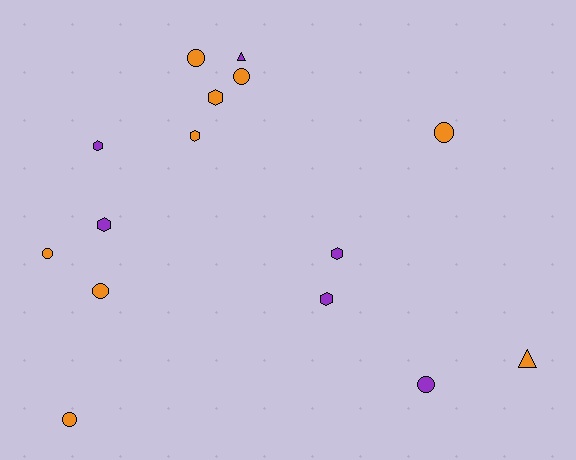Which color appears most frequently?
Orange, with 9 objects.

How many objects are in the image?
There are 15 objects.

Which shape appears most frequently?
Circle, with 7 objects.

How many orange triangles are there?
There is 1 orange triangle.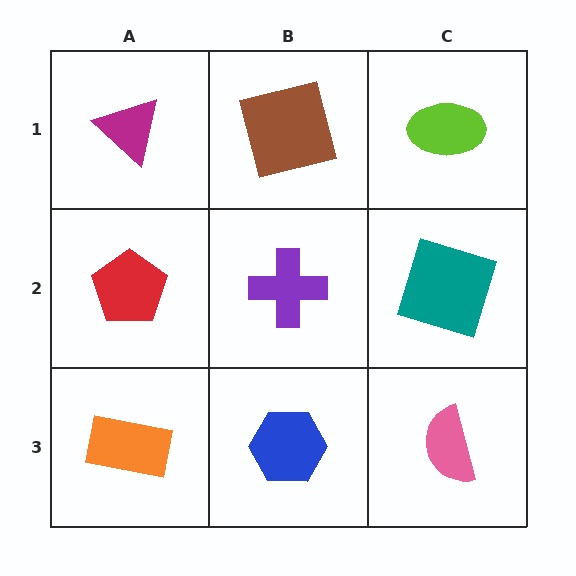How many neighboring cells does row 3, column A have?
2.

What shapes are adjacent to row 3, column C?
A teal square (row 2, column C), a blue hexagon (row 3, column B).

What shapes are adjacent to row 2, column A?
A magenta triangle (row 1, column A), an orange rectangle (row 3, column A), a purple cross (row 2, column B).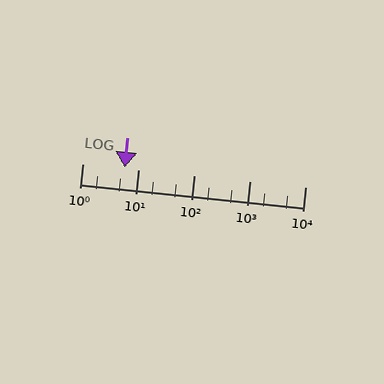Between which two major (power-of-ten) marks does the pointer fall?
The pointer is between 1 and 10.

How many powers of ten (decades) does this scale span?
The scale spans 4 decades, from 1 to 10000.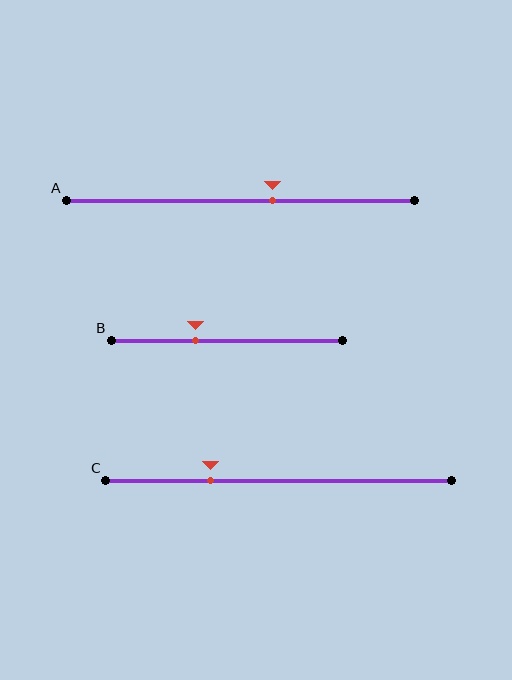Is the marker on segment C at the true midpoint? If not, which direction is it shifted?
No, the marker on segment C is shifted to the left by about 20% of the segment length.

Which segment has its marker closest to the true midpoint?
Segment A has its marker closest to the true midpoint.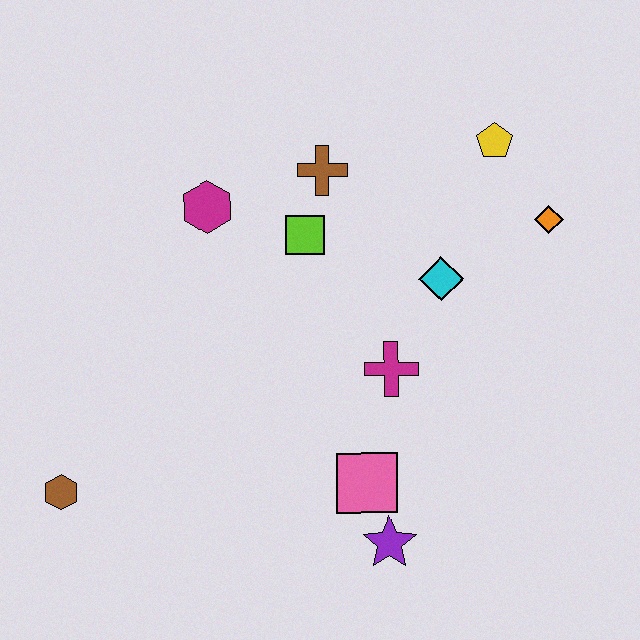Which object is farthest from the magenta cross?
The brown hexagon is farthest from the magenta cross.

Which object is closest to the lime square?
The brown cross is closest to the lime square.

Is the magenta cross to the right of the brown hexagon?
Yes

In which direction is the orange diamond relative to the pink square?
The orange diamond is above the pink square.